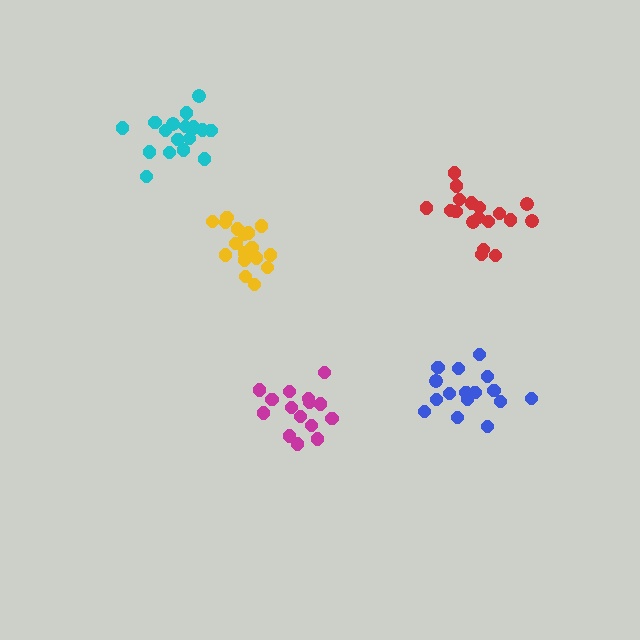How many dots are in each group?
Group 1: 18 dots, Group 2: 15 dots, Group 3: 18 dots, Group 4: 16 dots, Group 5: 17 dots (84 total).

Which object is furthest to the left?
The cyan cluster is leftmost.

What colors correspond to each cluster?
The clusters are colored: red, magenta, cyan, blue, yellow.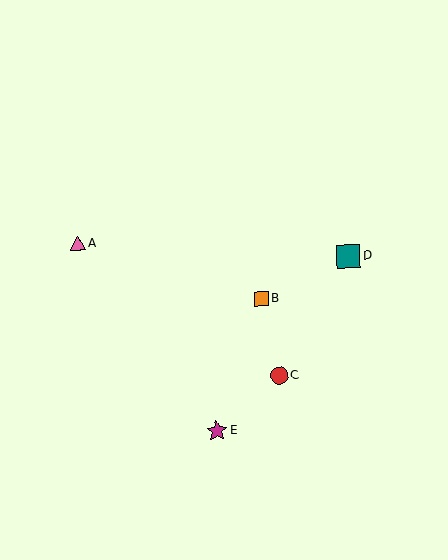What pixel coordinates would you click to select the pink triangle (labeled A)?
Click at (78, 243) to select the pink triangle A.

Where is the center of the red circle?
The center of the red circle is at (279, 376).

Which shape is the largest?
The teal square (labeled D) is the largest.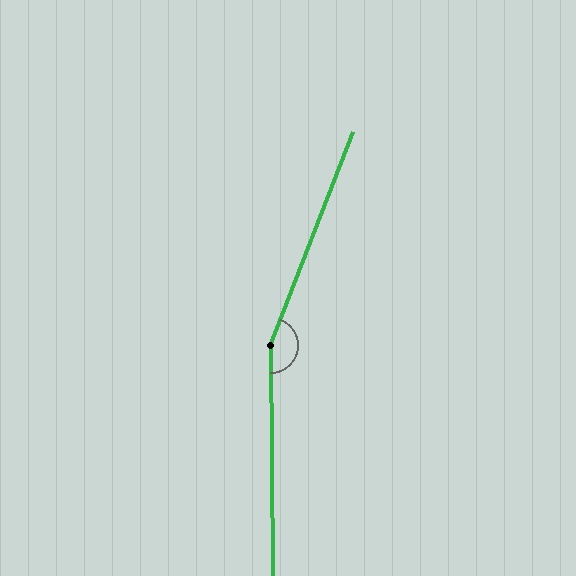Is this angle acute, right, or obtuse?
It is obtuse.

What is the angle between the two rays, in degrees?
Approximately 158 degrees.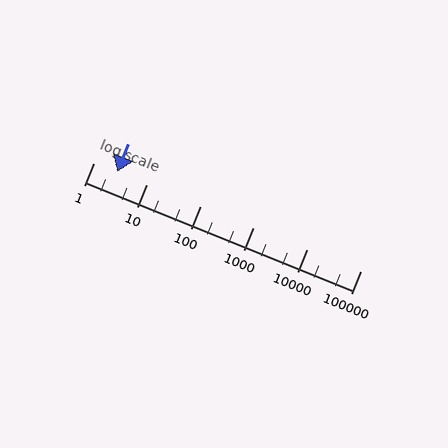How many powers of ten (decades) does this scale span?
The scale spans 5 decades, from 1 to 100000.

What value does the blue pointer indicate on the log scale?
The pointer indicates approximately 2.8.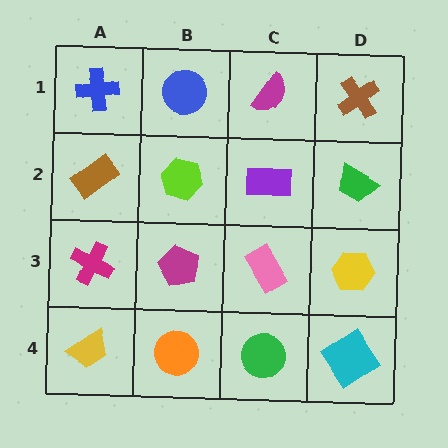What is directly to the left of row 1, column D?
A magenta semicircle.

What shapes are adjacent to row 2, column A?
A blue cross (row 1, column A), a magenta cross (row 3, column A), a lime hexagon (row 2, column B).